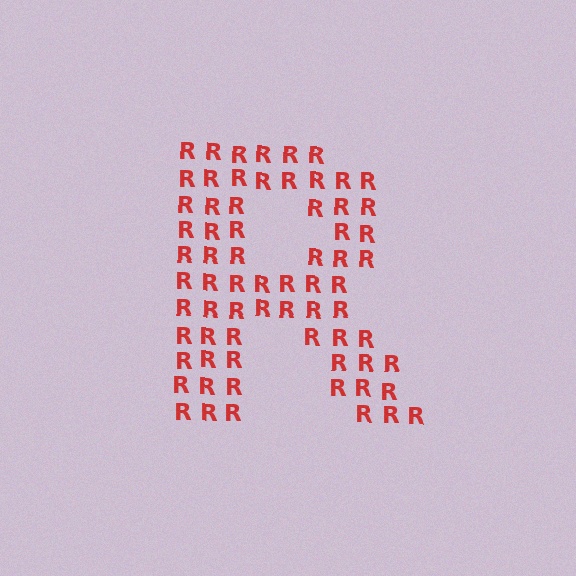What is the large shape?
The large shape is the letter R.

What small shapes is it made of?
It is made of small letter R's.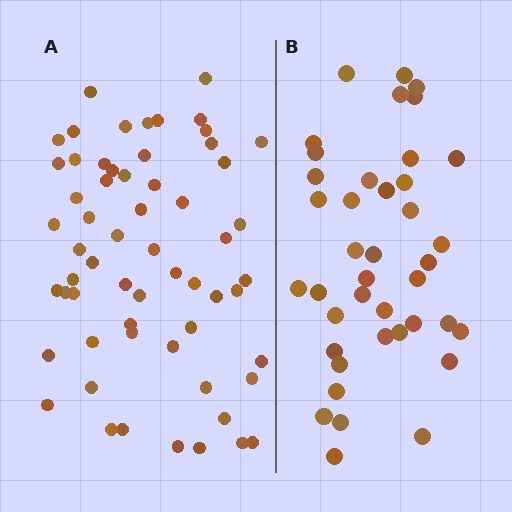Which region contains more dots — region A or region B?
Region A (the left region) has more dots.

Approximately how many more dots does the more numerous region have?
Region A has approximately 20 more dots than region B.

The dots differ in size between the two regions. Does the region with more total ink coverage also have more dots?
No. Region B has more total ink coverage because its dots are larger, but region A actually contains more individual dots. Total area can be misleading — the number of items is what matters here.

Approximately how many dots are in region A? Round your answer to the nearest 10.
About 60 dots.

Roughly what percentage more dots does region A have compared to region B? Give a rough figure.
About 50% more.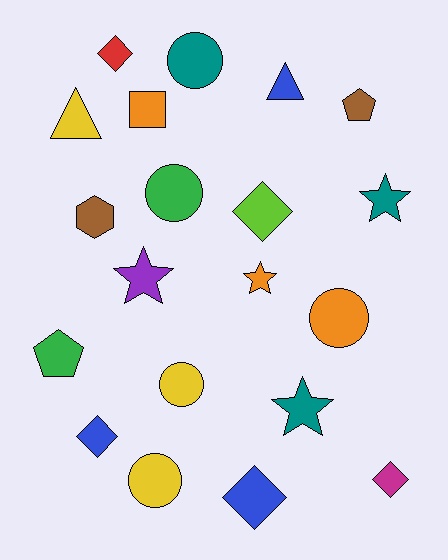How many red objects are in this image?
There is 1 red object.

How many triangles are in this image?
There are 2 triangles.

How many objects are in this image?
There are 20 objects.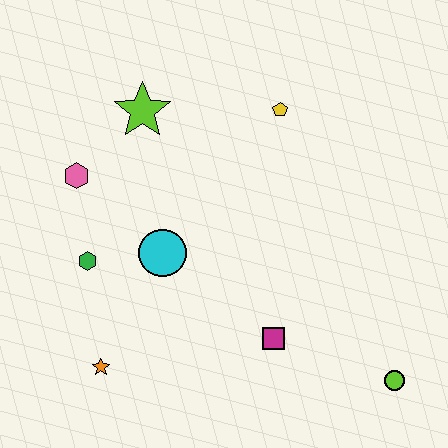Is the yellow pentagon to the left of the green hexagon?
No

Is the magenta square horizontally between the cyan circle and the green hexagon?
No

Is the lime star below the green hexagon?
No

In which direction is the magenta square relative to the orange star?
The magenta square is to the right of the orange star.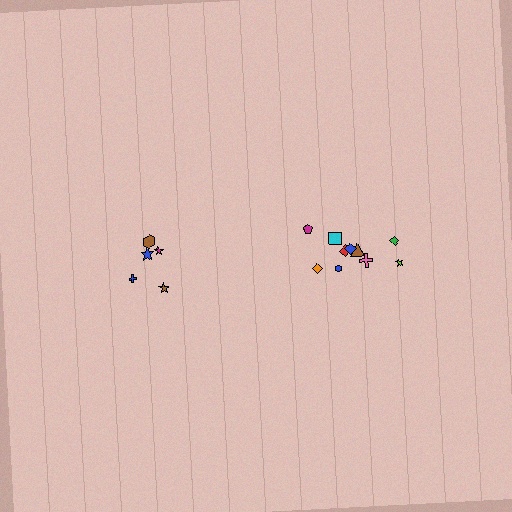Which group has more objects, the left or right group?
The right group.